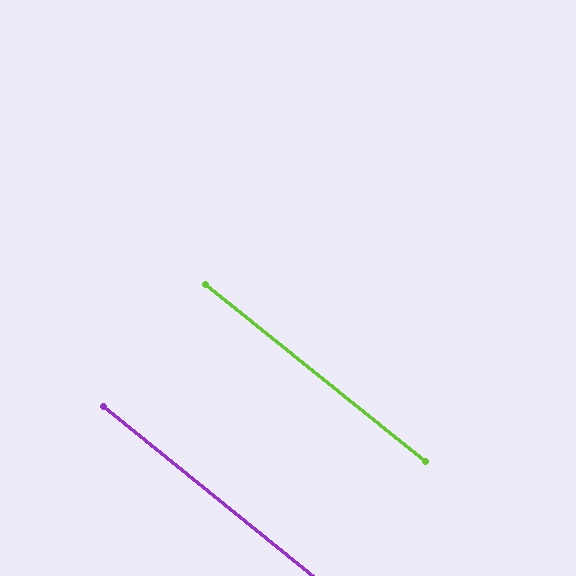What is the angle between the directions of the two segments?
Approximately 0 degrees.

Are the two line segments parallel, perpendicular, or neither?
Parallel — their directions differ by only 0.2°.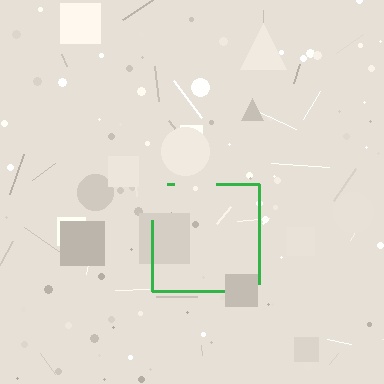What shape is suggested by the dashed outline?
The dashed outline suggests a square.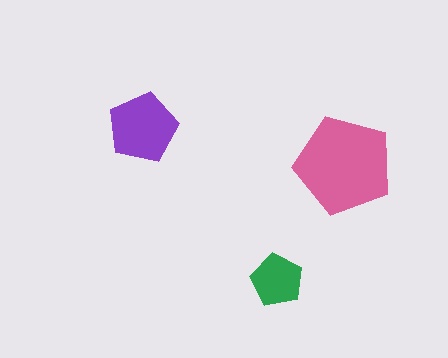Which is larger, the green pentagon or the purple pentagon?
The purple one.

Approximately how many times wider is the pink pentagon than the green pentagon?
About 2 times wider.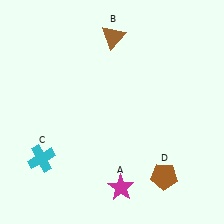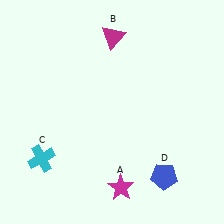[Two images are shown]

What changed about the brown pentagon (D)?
In Image 1, D is brown. In Image 2, it changed to blue.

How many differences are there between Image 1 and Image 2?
There are 2 differences between the two images.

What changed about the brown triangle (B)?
In Image 1, B is brown. In Image 2, it changed to magenta.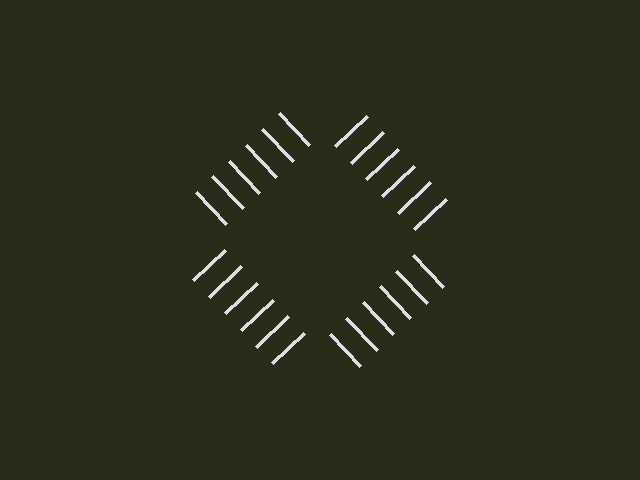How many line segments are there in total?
24 — 6 along each of the 4 edges.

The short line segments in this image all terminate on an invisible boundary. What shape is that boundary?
An illusory square — the line segments terminate on its edges but no continuous stroke is drawn.